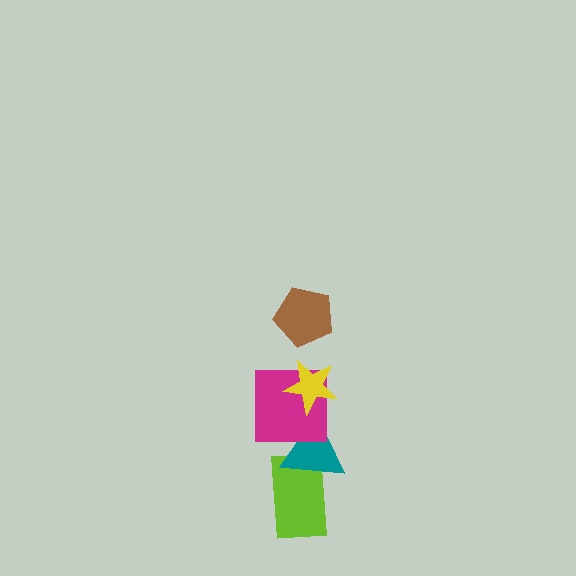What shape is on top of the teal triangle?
The magenta square is on top of the teal triangle.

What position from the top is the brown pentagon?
The brown pentagon is 1st from the top.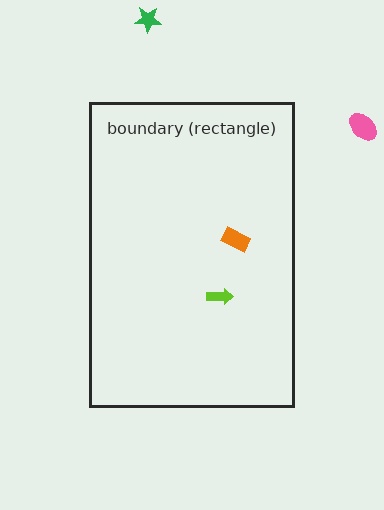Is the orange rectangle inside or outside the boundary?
Inside.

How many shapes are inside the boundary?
2 inside, 2 outside.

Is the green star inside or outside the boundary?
Outside.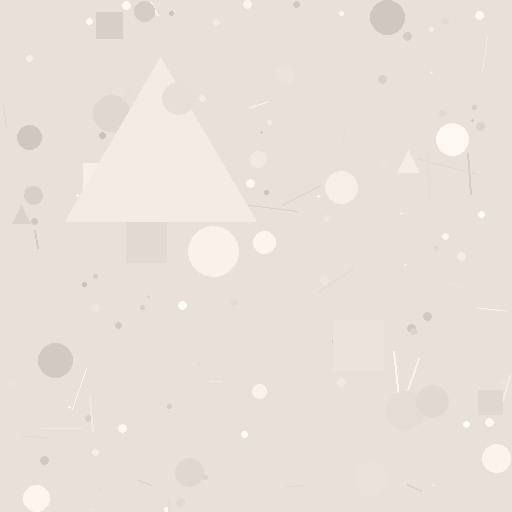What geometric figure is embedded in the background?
A triangle is embedded in the background.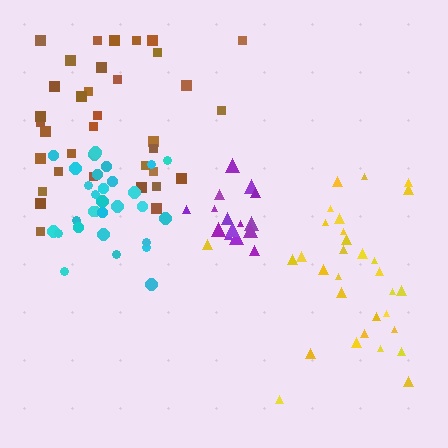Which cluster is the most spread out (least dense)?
Brown.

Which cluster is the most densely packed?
Purple.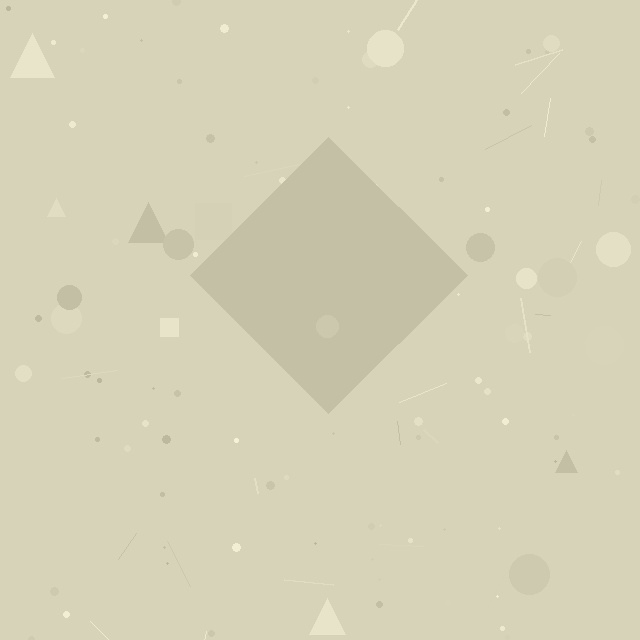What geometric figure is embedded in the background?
A diamond is embedded in the background.